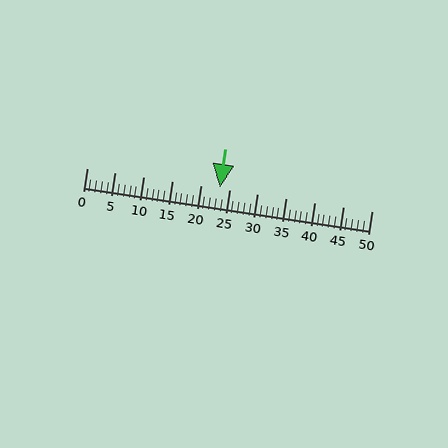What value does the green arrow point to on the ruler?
The green arrow points to approximately 23.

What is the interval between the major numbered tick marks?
The major tick marks are spaced 5 units apart.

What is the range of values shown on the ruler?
The ruler shows values from 0 to 50.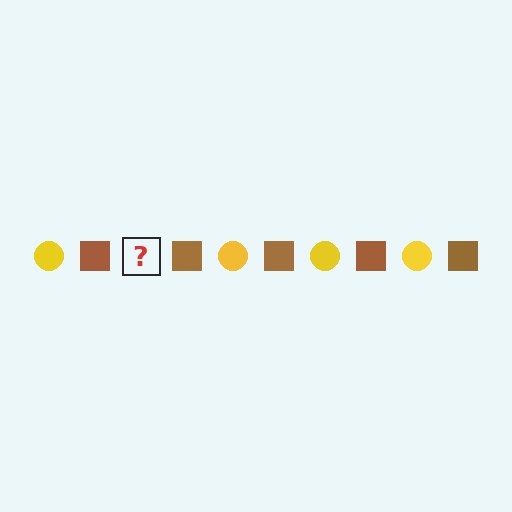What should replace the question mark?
The question mark should be replaced with a yellow circle.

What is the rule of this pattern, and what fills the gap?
The rule is that the pattern alternates between yellow circle and brown square. The gap should be filled with a yellow circle.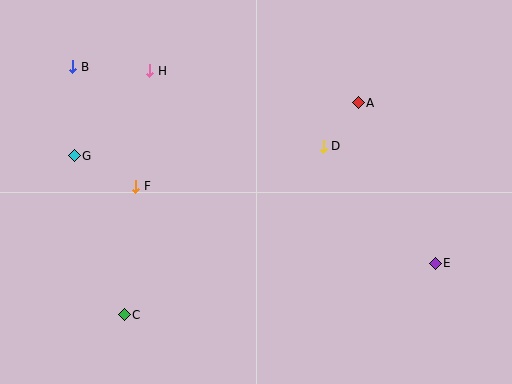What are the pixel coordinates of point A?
Point A is at (358, 103).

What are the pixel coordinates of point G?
Point G is at (74, 156).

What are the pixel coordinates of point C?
Point C is at (124, 315).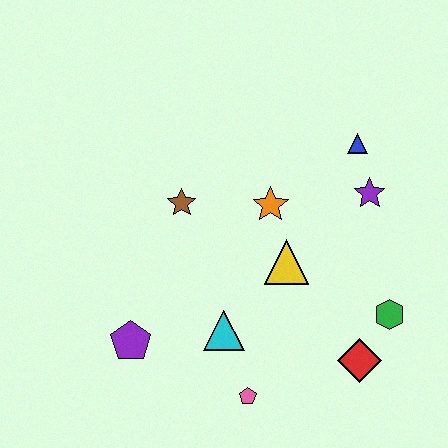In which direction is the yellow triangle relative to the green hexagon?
The yellow triangle is to the left of the green hexagon.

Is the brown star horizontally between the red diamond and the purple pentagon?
Yes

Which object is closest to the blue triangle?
The purple star is closest to the blue triangle.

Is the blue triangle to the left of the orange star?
No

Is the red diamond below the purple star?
Yes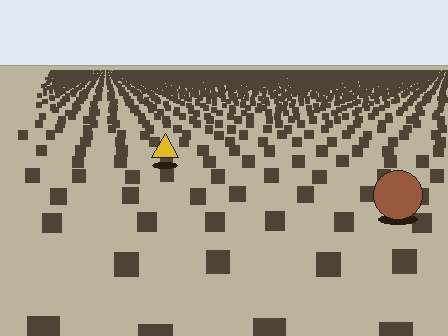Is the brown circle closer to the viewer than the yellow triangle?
Yes. The brown circle is closer — you can tell from the texture gradient: the ground texture is coarser near it.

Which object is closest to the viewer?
The brown circle is closest. The texture marks near it are larger and more spread out.